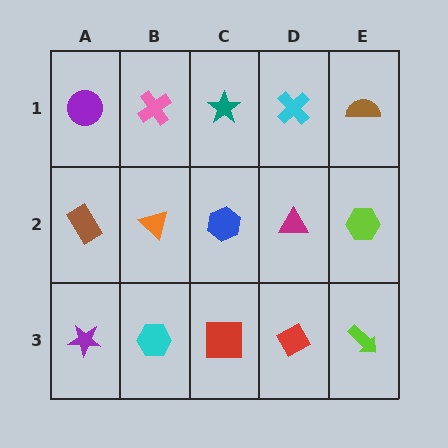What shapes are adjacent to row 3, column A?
A brown rectangle (row 2, column A), a cyan hexagon (row 3, column B).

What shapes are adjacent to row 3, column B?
An orange triangle (row 2, column B), a purple star (row 3, column A), a red square (row 3, column C).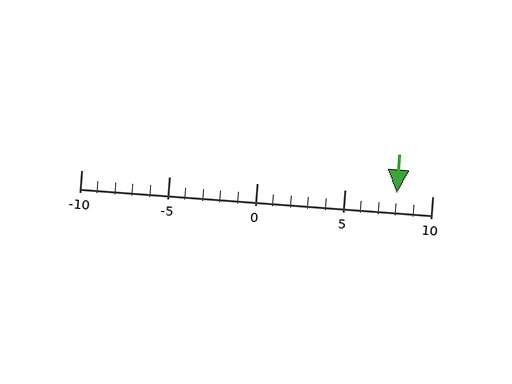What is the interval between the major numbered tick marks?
The major tick marks are spaced 5 units apart.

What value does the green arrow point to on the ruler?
The green arrow points to approximately 8.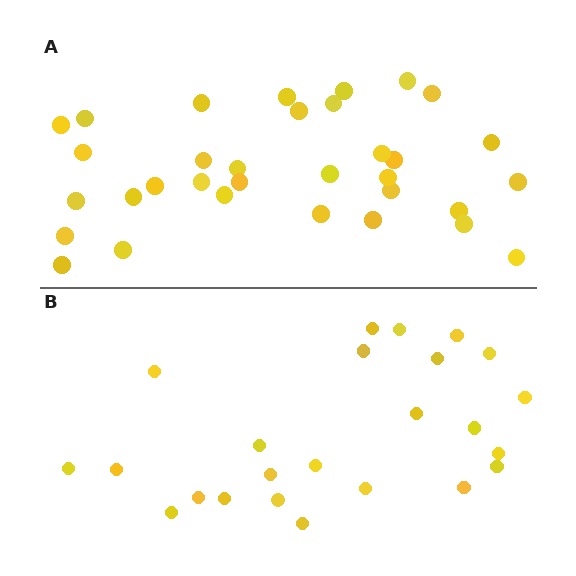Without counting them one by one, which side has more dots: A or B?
Region A (the top region) has more dots.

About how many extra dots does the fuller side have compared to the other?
Region A has roughly 8 or so more dots than region B.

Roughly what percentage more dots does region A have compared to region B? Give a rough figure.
About 40% more.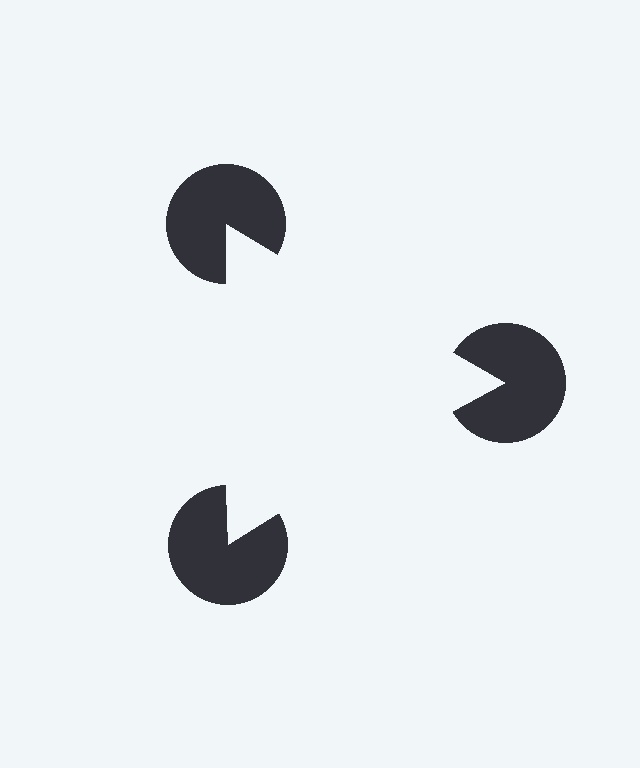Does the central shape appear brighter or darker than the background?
It typically appears slightly brighter than the background, even though no actual brightness change is drawn.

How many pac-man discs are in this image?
There are 3 — one at each vertex of the illusory triangle.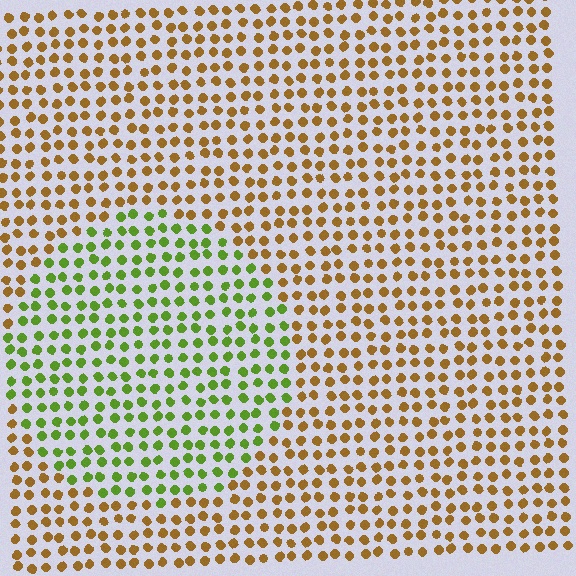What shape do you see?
I see a circle.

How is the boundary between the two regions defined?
The boundary is defined purely by a slight shift in hue (about 58 degrees). Spacing, size, and orientation are identical on both sides.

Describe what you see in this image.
The image is filled with small brown elements in a uniform arrangement. A circle-shaped region is visible where the elements are tinted to a slightly different hue, forming a subtle color boundary.